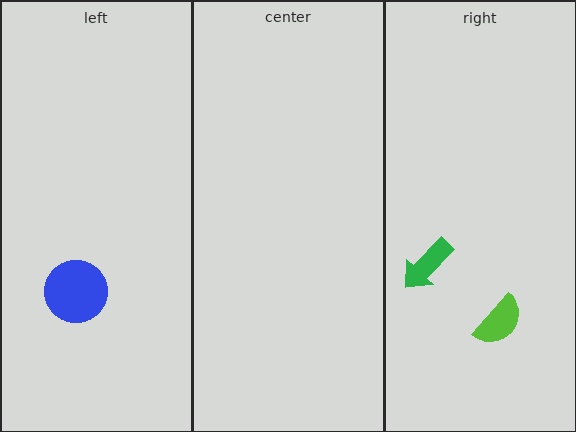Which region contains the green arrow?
The right region.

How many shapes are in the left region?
1.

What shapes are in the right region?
The lime semicircle, the green arrow.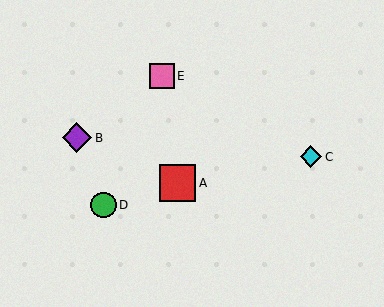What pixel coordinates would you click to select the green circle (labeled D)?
Click at (103, 205) to select the green circle D.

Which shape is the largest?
The red square (labeled A) is the largest.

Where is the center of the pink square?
The center of the pink square is at (162, 76).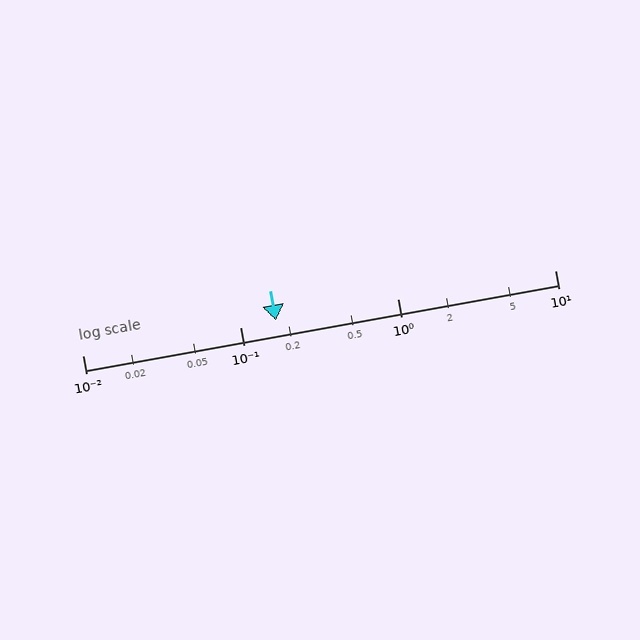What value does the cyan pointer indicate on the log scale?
The pointer indicates approximately 0.17.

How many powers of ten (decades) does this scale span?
The scale spans 3 decades, from 0.01 to 10.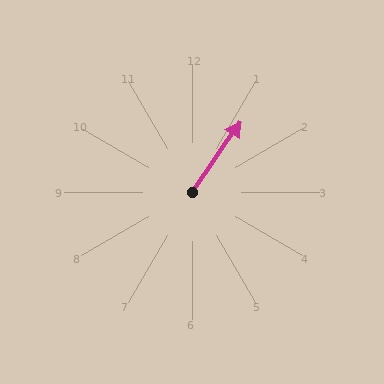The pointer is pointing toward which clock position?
Roughly 1 o'clock.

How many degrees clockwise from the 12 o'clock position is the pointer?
Approximately 35 degrees.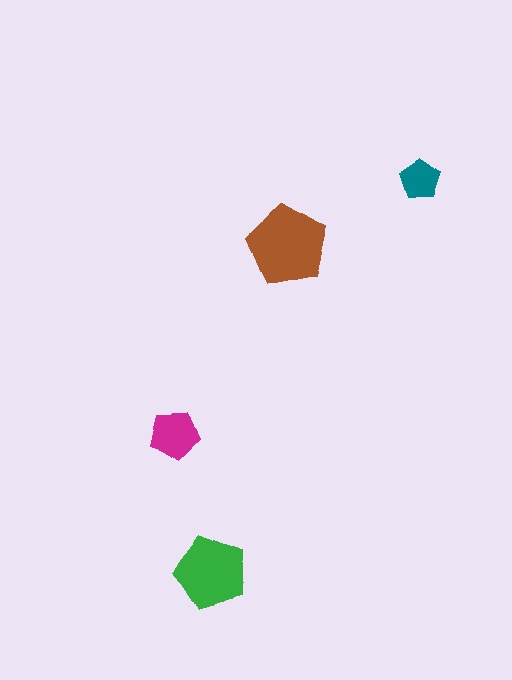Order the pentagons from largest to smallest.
the brown one, the green one, the magenta one, the teal one.